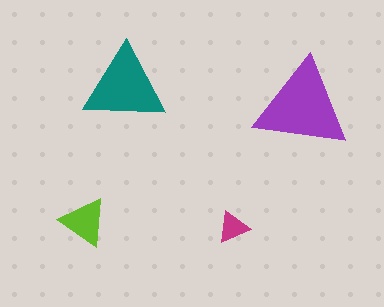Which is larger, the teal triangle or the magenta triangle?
The teal one.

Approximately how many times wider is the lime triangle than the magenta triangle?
About 1.5 times wider.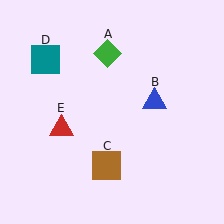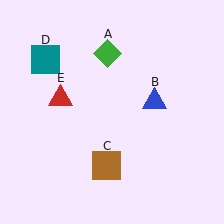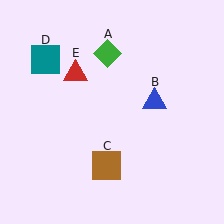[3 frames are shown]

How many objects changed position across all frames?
1 object changed position: red triangle (object E).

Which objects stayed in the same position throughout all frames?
Green diamond (object A) and blue triangle (object B) and brown square (object C) and teal square (object D) remained stationary.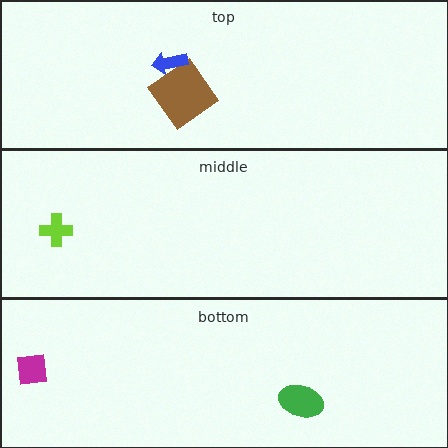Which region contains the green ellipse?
The bottom region.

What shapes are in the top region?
The brown diamond, the blue arrow.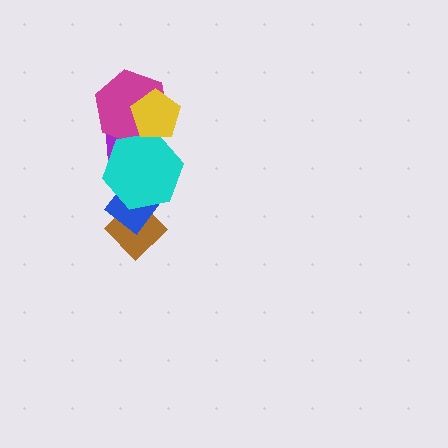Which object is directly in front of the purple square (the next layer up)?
The magenta hexagon is directly in front of the purple square.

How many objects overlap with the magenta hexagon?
3 objects overlap with the magenta hexagon.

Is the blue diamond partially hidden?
Yes, it is partially covered by another shape.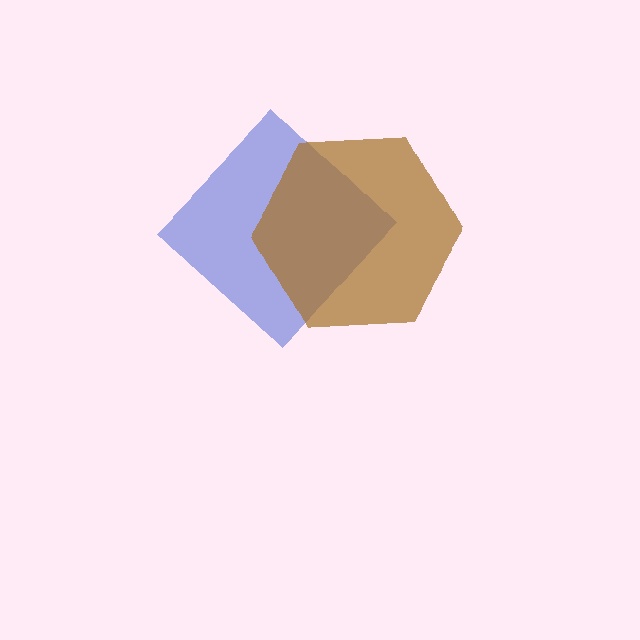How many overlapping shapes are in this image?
There are 2 overlapping shapes in the image.